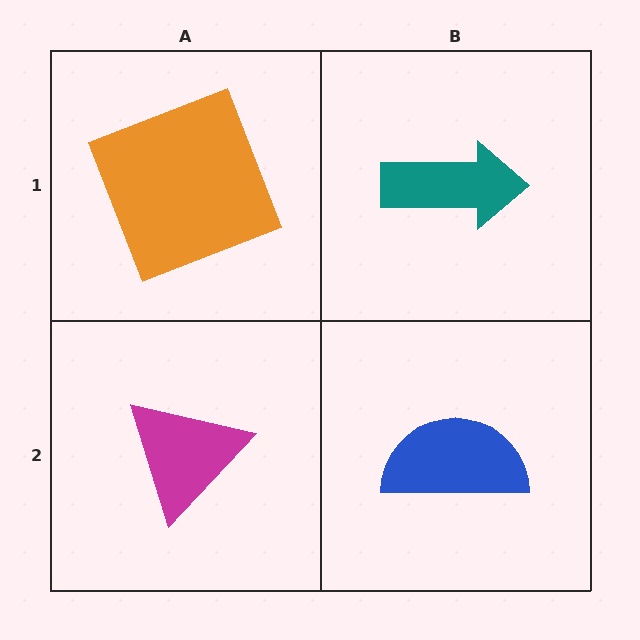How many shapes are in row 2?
2 shapes.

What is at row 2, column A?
A magenta triangle.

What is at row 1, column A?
An orange square.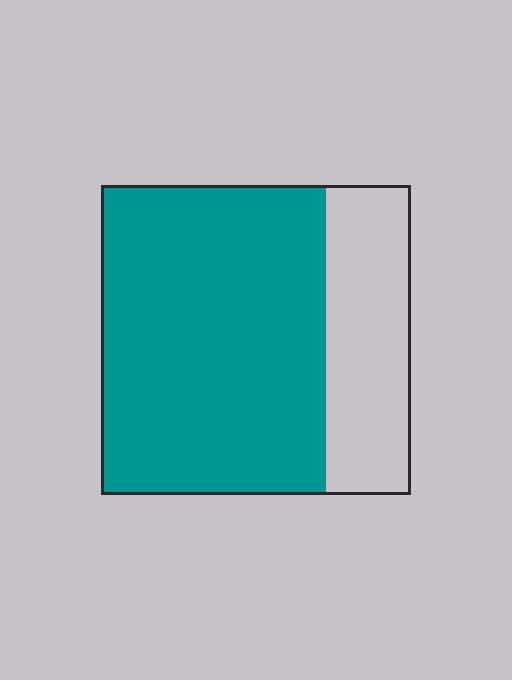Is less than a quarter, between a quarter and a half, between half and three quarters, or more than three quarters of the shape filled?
Between half and three quarters.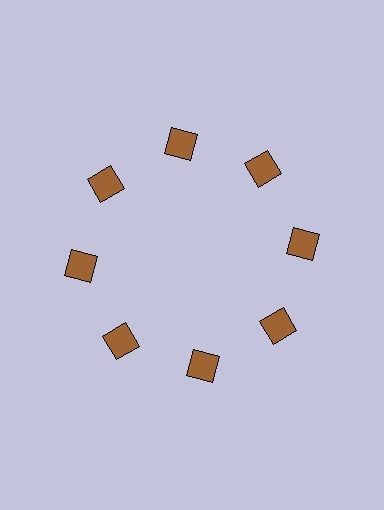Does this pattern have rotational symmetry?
Yes, this pattern has 8-fold rotational symmetry. It looks the same after rotating 45 degrees around the center.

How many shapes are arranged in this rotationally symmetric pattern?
There are 8 shapes, arranged in 8 groups of 1.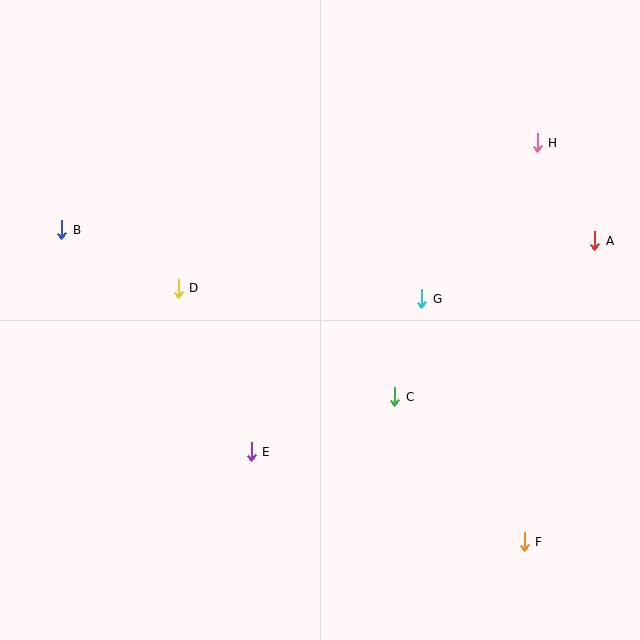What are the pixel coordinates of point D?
Point D is at (178, 288).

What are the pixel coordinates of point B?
Point B is at (62, 230).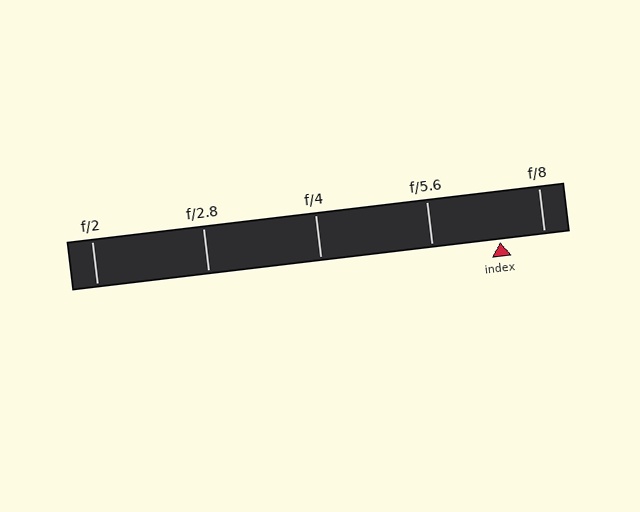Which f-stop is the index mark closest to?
The index mark is closest to f/8.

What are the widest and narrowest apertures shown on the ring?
The widest aperture shown is f/2 and the narrowest is f/8.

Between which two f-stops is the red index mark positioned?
The index mark is between f/5.6 and f/8.